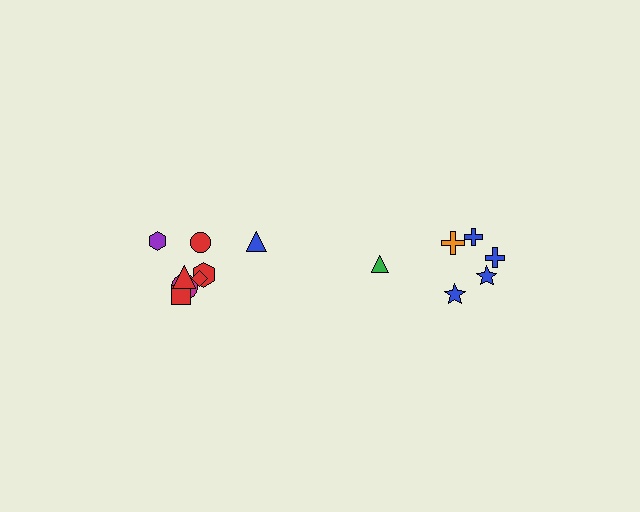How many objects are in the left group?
There are 8 objects.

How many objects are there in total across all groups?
There are 14 objects.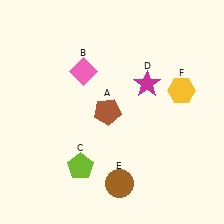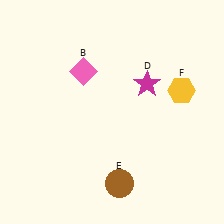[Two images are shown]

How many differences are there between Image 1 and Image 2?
There are 2 differences between the two images.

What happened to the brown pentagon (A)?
The brown pentagon (A) was removed in Image 2. It was in the top-left area of Image 1.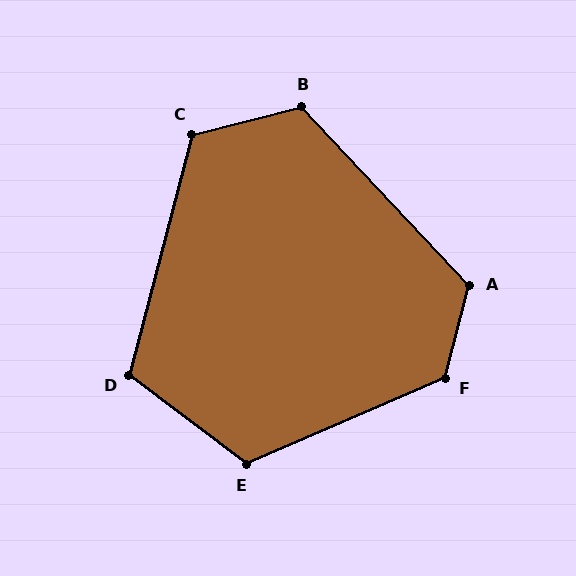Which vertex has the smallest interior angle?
D, at approximately 113 degrees.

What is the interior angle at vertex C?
Approximately 119 degrees (obtuse).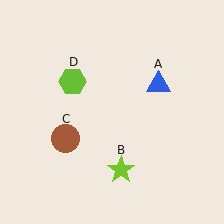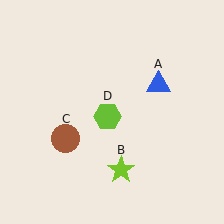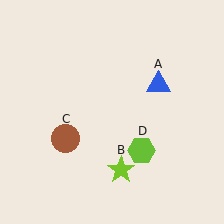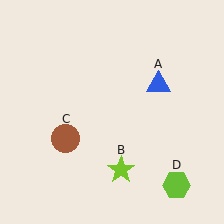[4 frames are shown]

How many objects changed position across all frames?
1 object changed position: lime hexagon (object D).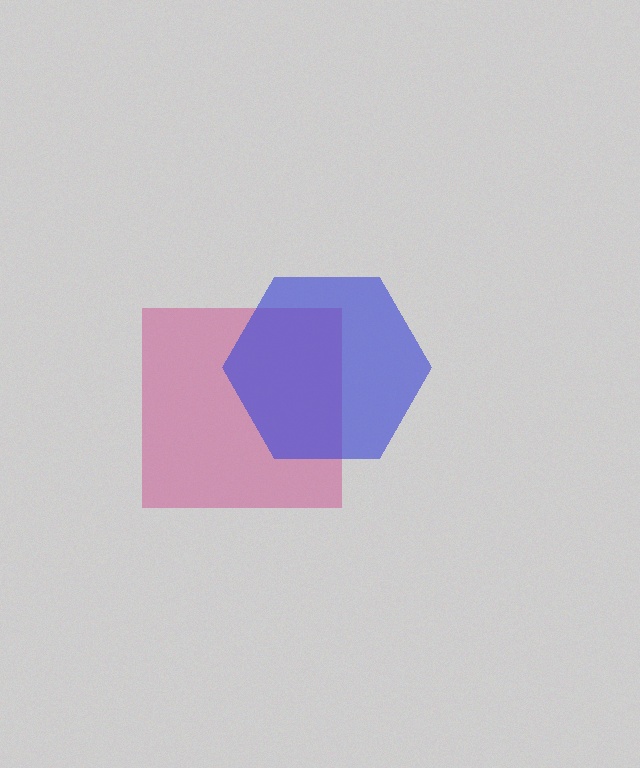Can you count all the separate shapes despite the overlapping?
Yes, there are 2 separate shapes.